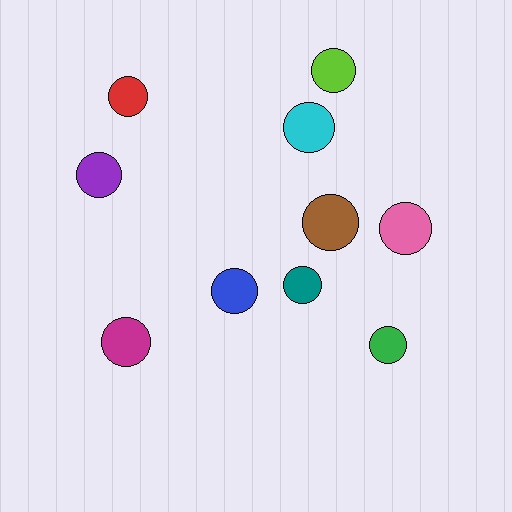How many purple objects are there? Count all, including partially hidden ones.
There is 1 purple object.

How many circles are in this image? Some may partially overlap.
There are 10 circles.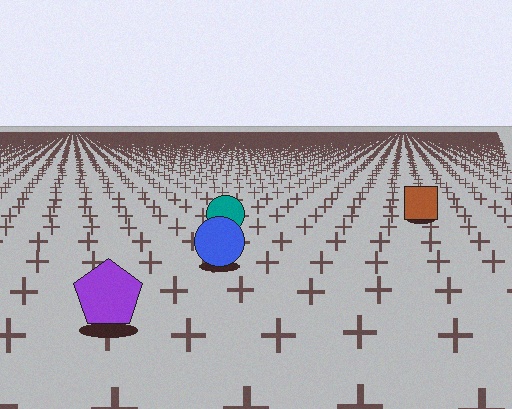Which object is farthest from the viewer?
The brown square is farthest from the viewer. It appears smaller and the ground texture around it is denser.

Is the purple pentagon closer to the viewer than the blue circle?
Yes. The purple pentagon is closer — you can tell from the texture gradient: the ground texture is coarser near it.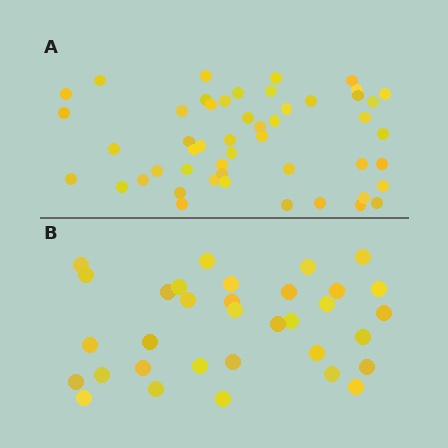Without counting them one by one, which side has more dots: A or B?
Region A (the top region) has more dots.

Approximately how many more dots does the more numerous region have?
Region A has approximately 15 more dots than region B.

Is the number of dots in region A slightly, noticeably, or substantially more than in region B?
Region A has substantially more. The ratio is roughly 1.5 to 1.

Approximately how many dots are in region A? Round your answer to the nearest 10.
About 50 dots.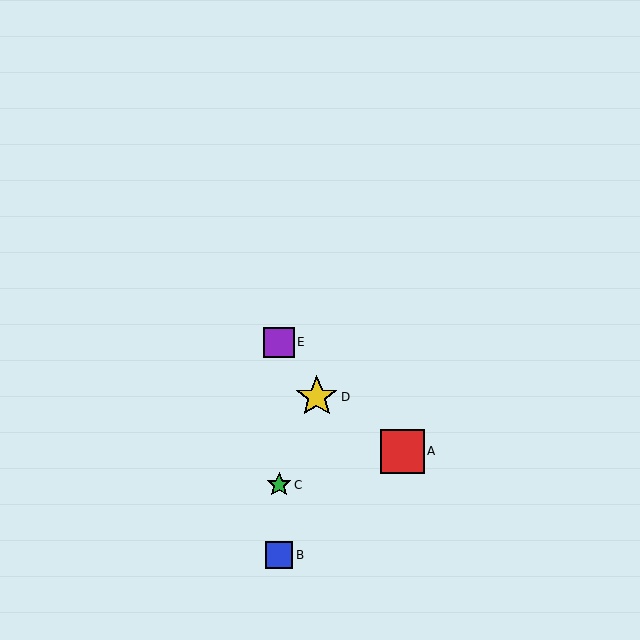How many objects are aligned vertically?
3 objects (B, C, E) are aligned vertically.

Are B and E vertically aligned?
Yes, both are at x≈279.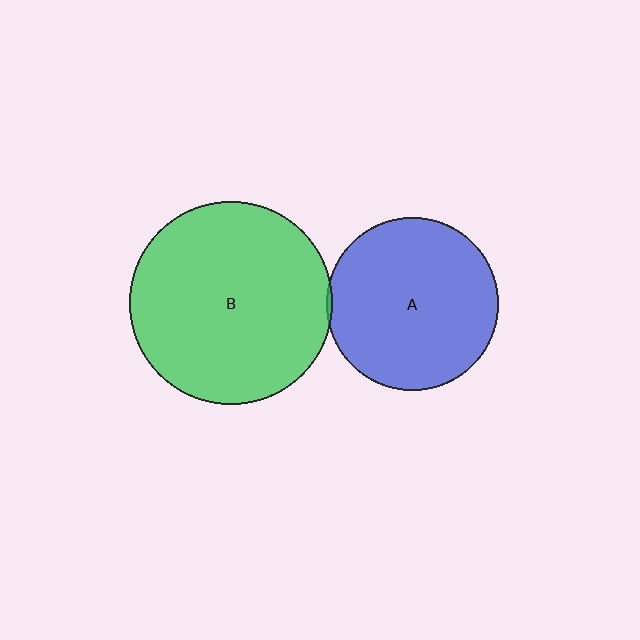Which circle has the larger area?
Circle B (green).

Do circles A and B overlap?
Yes.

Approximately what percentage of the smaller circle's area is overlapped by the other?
Approximately 5%.